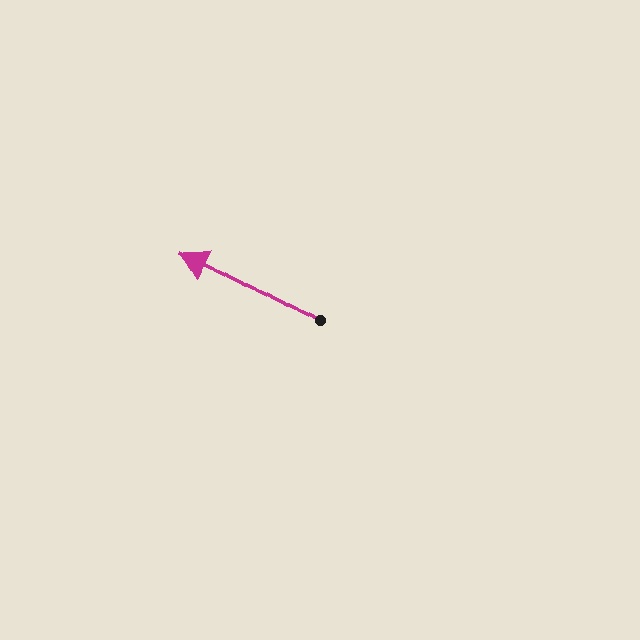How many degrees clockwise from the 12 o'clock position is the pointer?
Approximately 298 degrees.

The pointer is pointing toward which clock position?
Roughly 10 o'clock.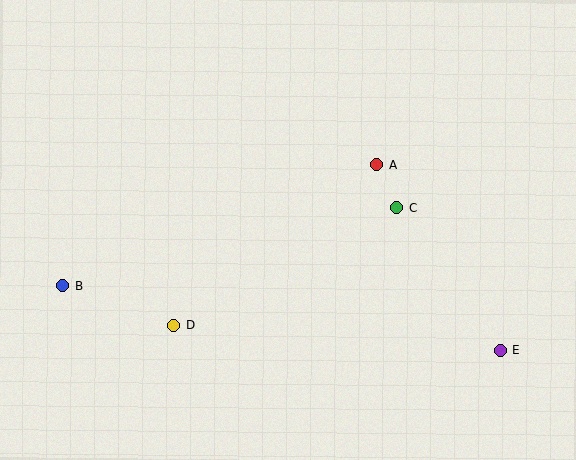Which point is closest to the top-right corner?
Point A is closest to the top-right corner.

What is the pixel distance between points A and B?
The distance between A and B is 336 pixels.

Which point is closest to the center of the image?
Point A at (376, 164) is closest to the center.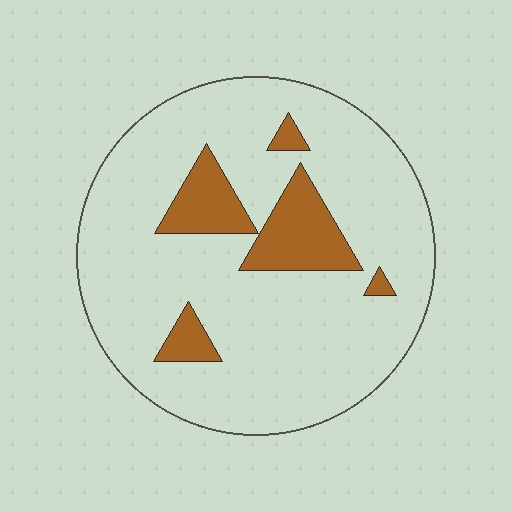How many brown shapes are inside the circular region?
5.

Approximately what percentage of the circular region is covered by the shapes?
Approximately 15%.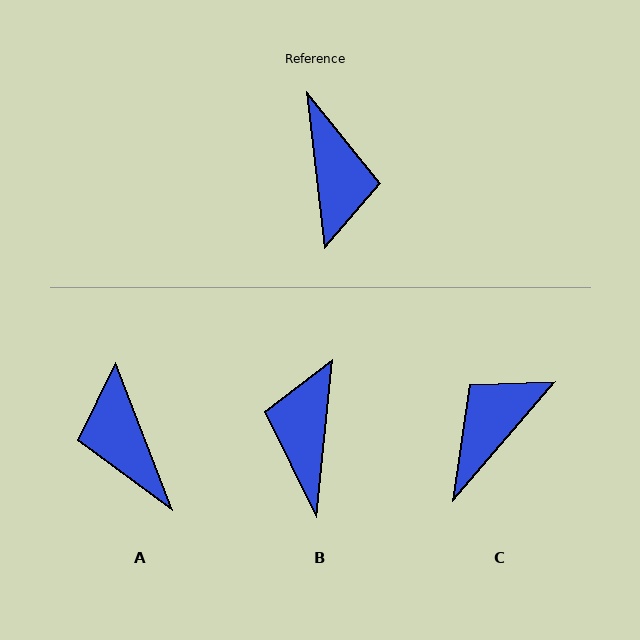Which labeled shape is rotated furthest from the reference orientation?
B, about 167 degrees away.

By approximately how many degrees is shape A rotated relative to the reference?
Approximately 165 degrees clockwise.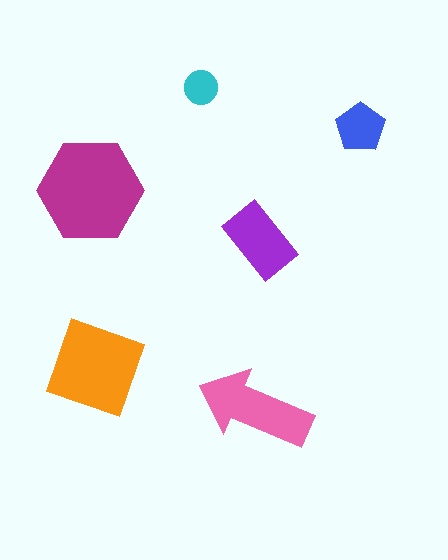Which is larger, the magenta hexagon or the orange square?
The magenta hexagon.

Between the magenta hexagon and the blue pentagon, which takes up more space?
The magenta hexagon.